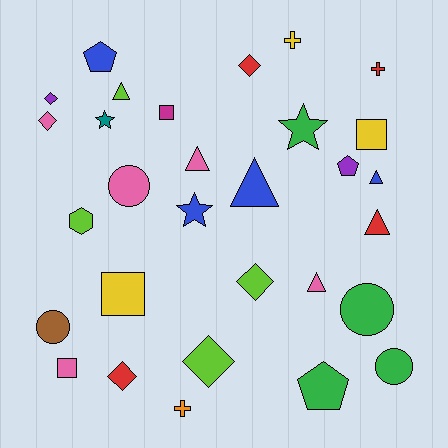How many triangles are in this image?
There are 6 triangles.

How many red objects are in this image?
There are 4 red objects.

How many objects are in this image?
There are 30 objects.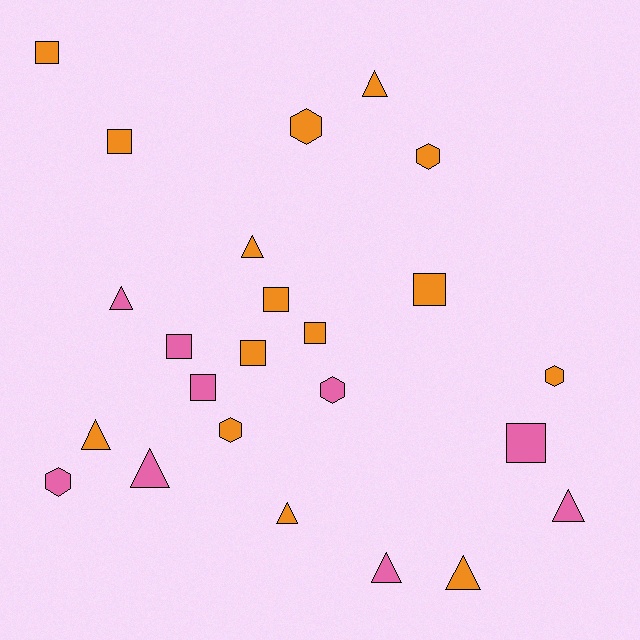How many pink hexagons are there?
There are 2 pink hexagons.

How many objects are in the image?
There are 24 objects.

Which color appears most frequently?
Orange, with 15 objects.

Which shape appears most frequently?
Triangle, with 9 objects.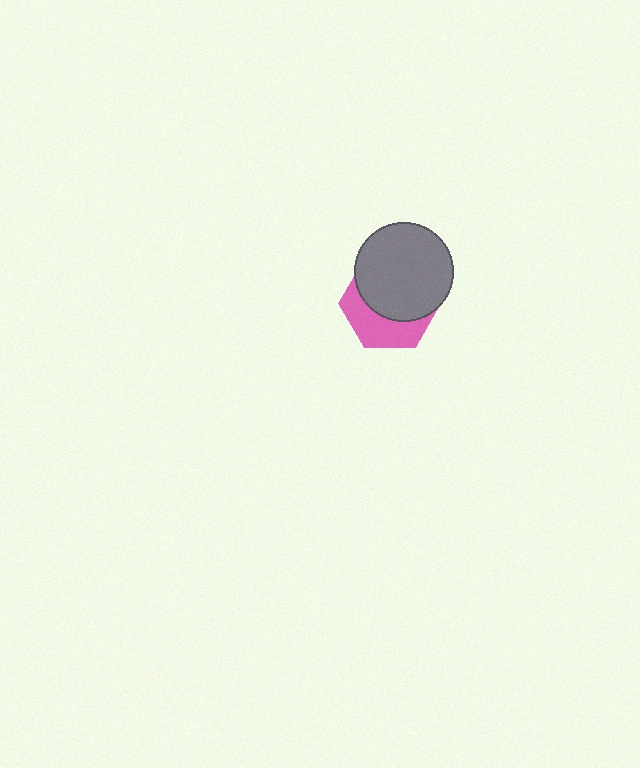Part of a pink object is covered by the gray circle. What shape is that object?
It is a hexagon.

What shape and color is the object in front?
The object in front is a gray circle.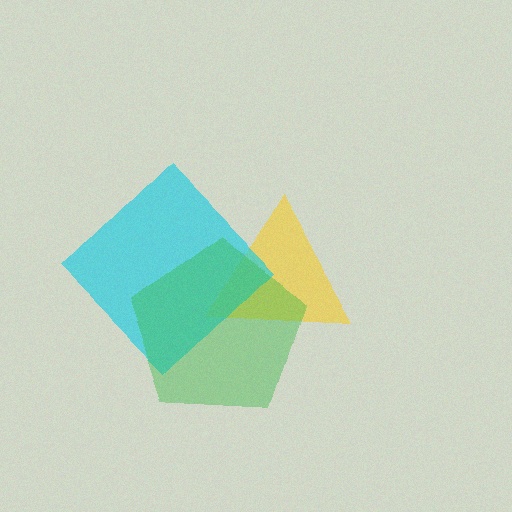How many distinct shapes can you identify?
There are 3 distinct shapes: a yellow triangle, a cyan diamond, a green pentagon.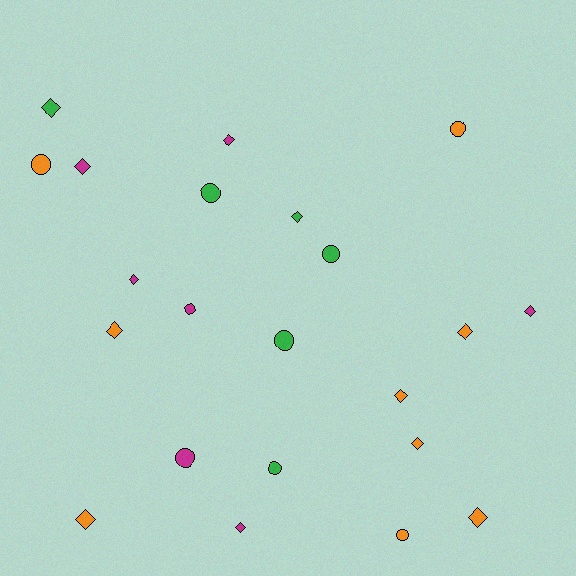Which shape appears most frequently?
Diamond, with 13 objects.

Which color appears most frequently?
Orange, with 9 objects.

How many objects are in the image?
There are 22 objects.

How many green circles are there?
There are 4 green circles.